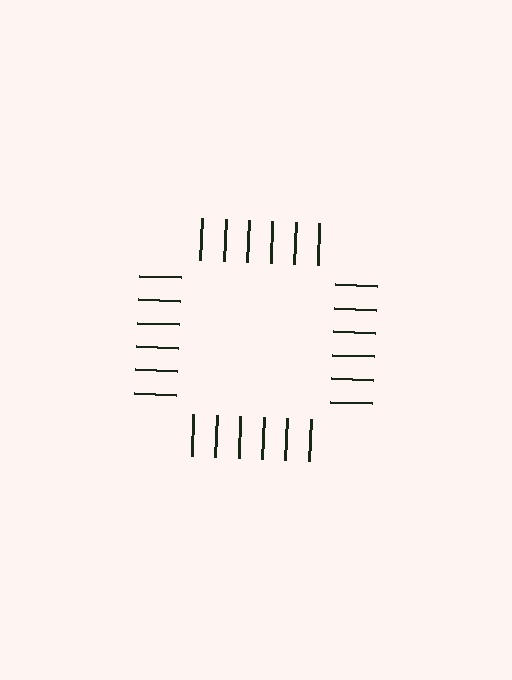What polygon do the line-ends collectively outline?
An illusory square — the line segments terminate on its edges but no continuous stroke is drawn.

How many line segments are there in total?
24 — 6 along each of the 4 edges.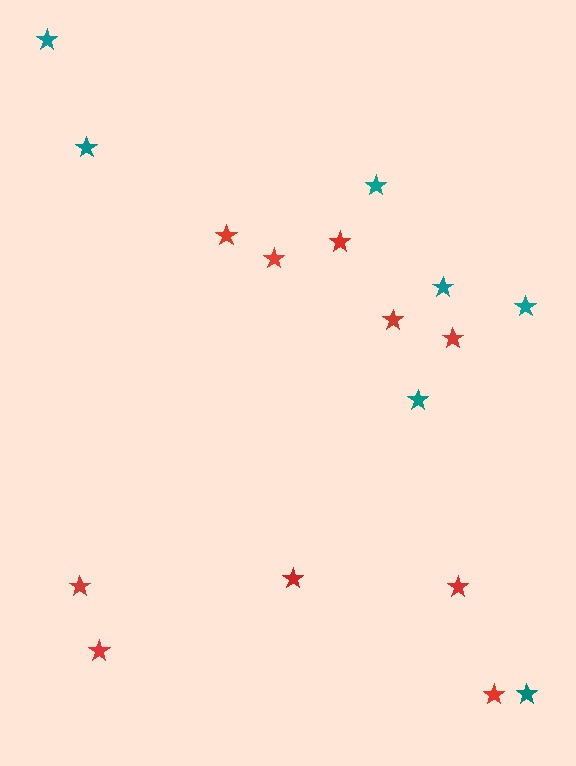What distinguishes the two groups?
There are 2 groups: one group of red stars (10) and one group of teal stars (7).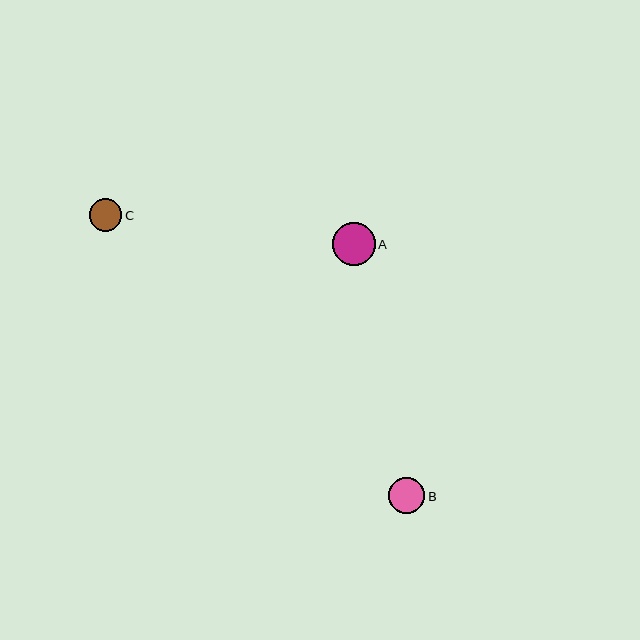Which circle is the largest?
Circle A is the largest with a size of approximately 43 pixels.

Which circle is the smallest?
Circle C is the smallest with a size of approximately 33 pixels.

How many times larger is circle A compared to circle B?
Circle A is approximately 1.2 times the size of circle B.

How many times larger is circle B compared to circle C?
Circle B is approximately 1.1 times the size of circle C.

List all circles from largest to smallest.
From largest to smallest: A, B, C.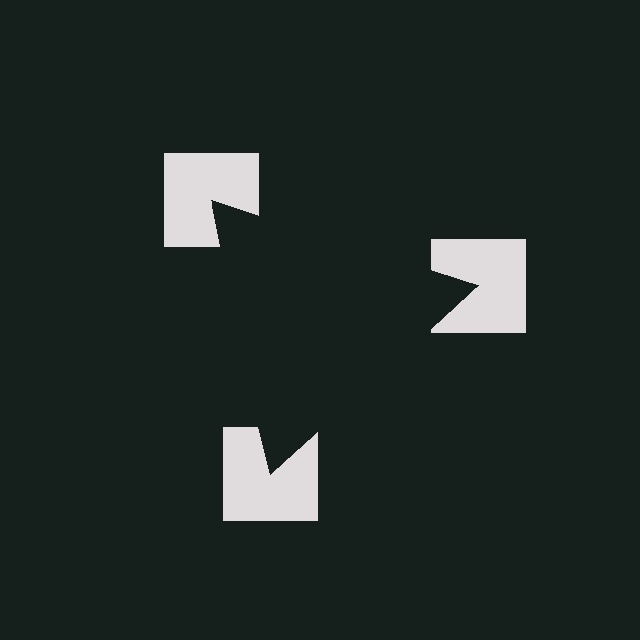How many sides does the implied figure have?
3 sides.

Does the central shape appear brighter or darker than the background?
It typically appears slightly darker than the background, even though no actual brightness change is drawn.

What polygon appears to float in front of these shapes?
An illusory triangle — its edges are inferred from the aligned wedge cuts in the notched squares, not physically drawn.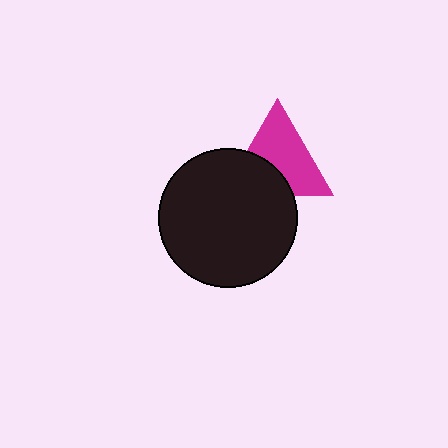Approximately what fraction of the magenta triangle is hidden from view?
Roughly 36% of the magenta triangle is hidden behind the black circle.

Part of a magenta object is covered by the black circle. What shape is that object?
It is a triangle.